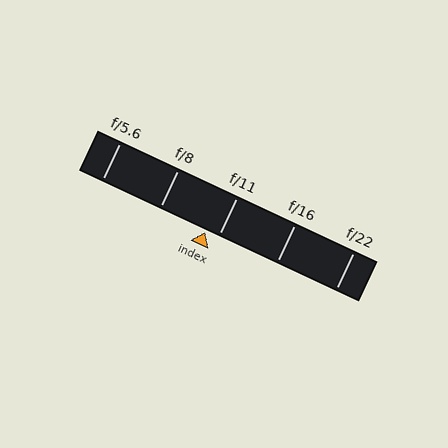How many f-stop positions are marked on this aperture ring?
There are 5 f-stop positions marked.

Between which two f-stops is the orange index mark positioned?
The index mark is between f/8 and f/11.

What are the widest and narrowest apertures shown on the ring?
The widest aperture shown is f/5.6 and the narrowest is f/22.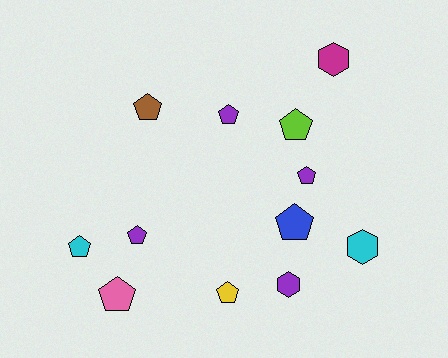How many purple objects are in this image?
There are 4 purple objects.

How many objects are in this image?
There are 12 objects.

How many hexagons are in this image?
There are 3 hexagons.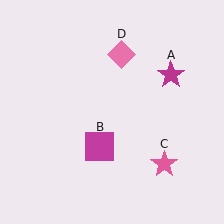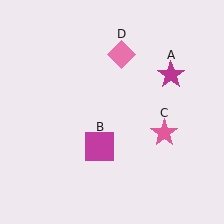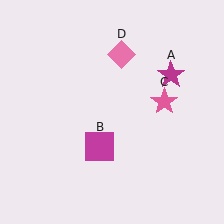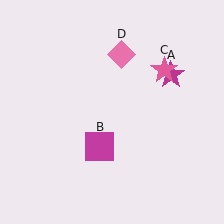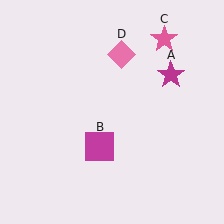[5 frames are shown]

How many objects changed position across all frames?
1 object changed position: pink star (object C).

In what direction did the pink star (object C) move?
The pink star (object C) moved up.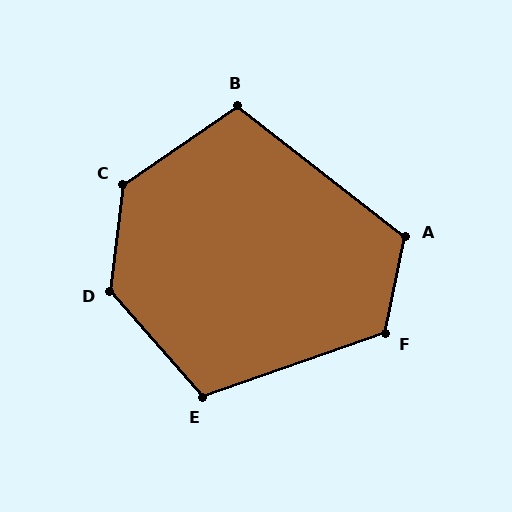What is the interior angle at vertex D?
Approximately 131 degrees (obtuse).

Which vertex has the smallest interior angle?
B, at approximately 108 degrees.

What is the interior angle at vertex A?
Approximately 116 degrees (obtuse).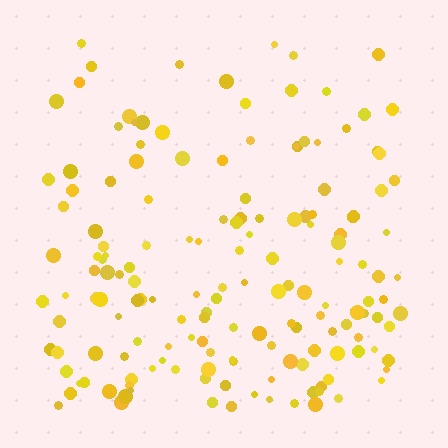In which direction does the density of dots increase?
From top to bottom, with the bottom side densest.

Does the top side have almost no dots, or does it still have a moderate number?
Still a moderate number, just noticeably fewer than the bottom.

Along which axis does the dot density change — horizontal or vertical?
Vertical.